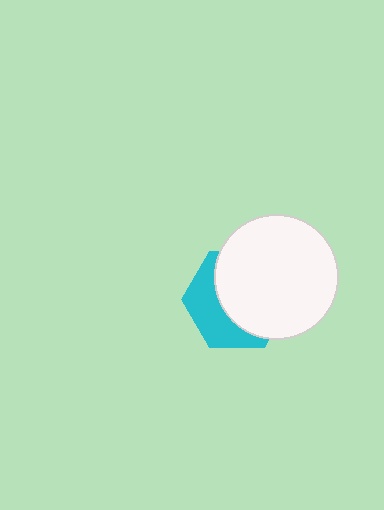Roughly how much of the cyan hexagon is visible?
A small part of it is visible (roughly 39%).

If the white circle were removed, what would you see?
You would see the complete cyan hexagon.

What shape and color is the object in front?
The object in front is a white circle.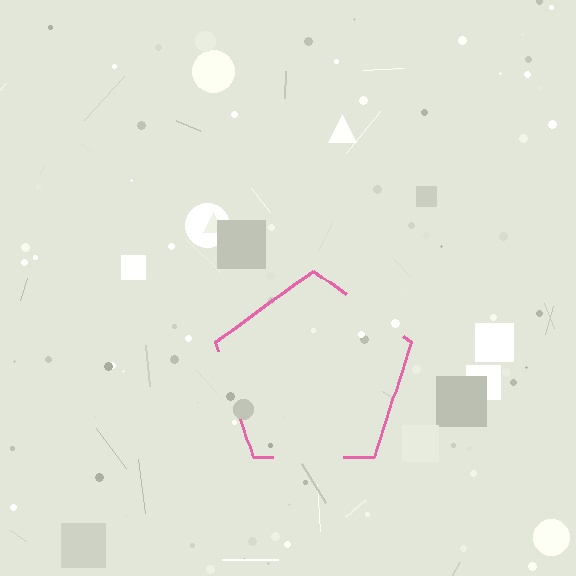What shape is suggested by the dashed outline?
The dashed outline suggests a pentagon.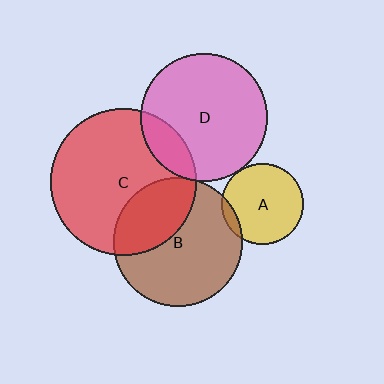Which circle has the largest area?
Circle C (red).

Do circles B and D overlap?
Yes.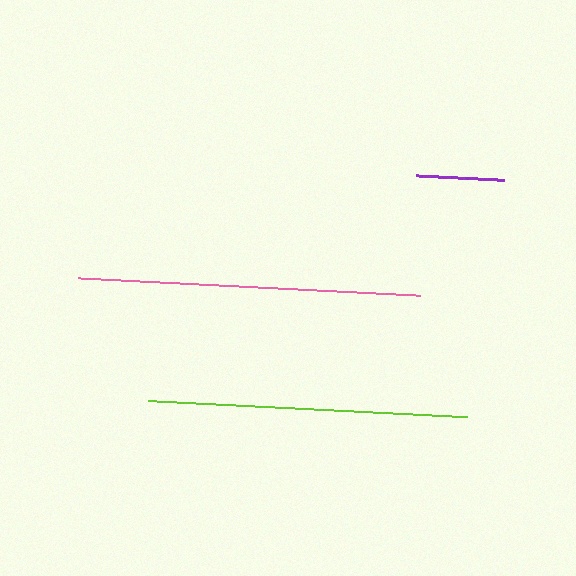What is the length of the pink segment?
The pink segment is approximately 341 pixels long.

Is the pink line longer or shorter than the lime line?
The pink line is longer than the lime line.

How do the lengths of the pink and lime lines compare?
The pink and lime lines are approximately the same length.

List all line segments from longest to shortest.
From longest to shortest: pink, lime, purple.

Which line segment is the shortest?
The purple line is the shortest at approximately 88 pixels.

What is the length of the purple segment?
The purple segment is approximately 88 pixels long.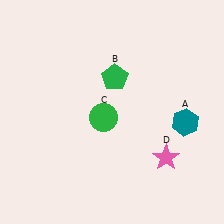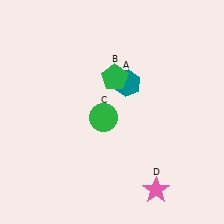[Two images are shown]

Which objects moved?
The objects that moved are: the teal hexagon (A), the pink star (D).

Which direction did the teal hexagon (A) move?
The teal hexagon (A) moved left.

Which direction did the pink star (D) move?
The pink star (D) moved down.